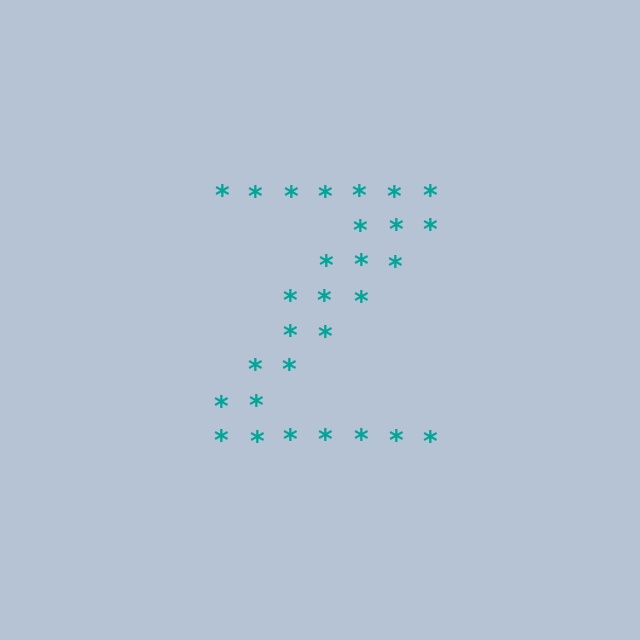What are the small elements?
The small elements are asterisks.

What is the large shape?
The large shape is the letter Z.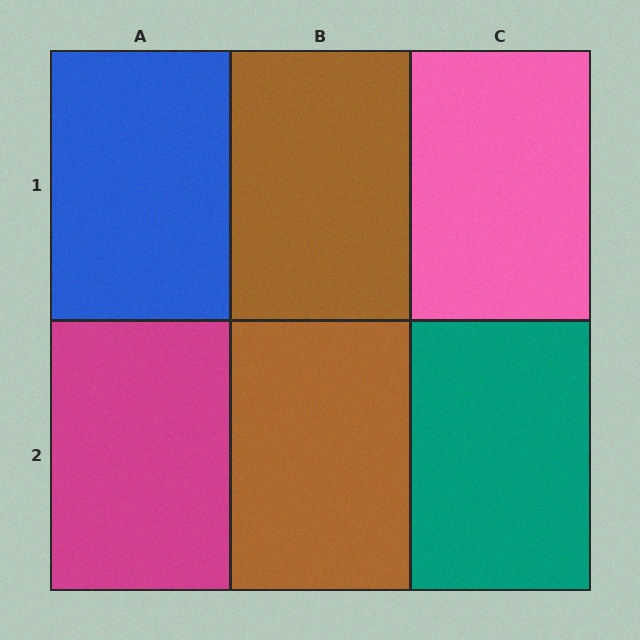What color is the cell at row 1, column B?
Brown.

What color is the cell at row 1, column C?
Pink.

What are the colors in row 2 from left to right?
Magenta, brown, teal.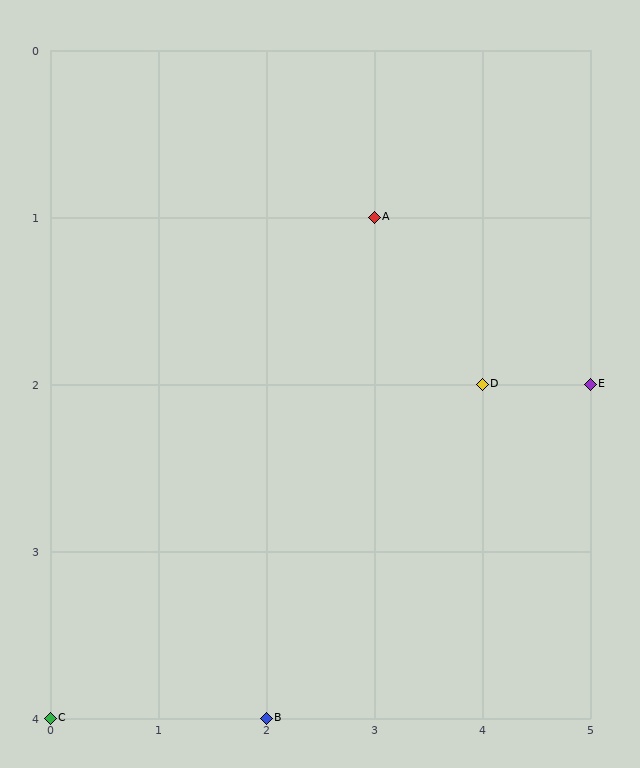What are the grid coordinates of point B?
Point B is at grid coordinates (2, 4).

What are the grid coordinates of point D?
Point D is at grid coordinates (4, 2).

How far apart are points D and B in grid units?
Points D and B are 2 columns and 2 rows apart (about 2.8 grid units diagonally).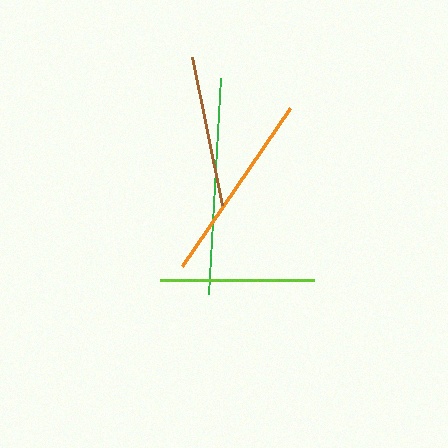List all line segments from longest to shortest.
From longest to shortest: green, orange, lime, brown.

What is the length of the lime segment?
The lime segment is approximately 154 pixels long.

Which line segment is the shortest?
The brown line is the shortest at approximately 151 pixels.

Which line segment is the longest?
The green line is the longest at approximately 216 pixels.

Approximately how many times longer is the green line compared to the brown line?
The green line is approximately 1.4 times the length of the brown line.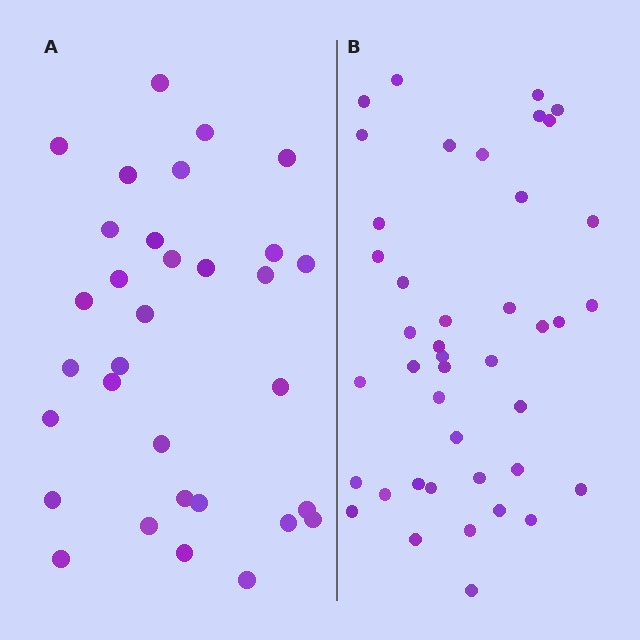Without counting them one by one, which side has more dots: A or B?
Region B (the right region) has more dots.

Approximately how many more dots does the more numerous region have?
Region B has roughly 10 or so more dots than region A.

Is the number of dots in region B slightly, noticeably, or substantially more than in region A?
Region B has noticeably more, but not dramatically so. The ratio is roughly 1.3 to 1.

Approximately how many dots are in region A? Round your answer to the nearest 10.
About 30 dots. (The exact count is 32, which rounds to 30.)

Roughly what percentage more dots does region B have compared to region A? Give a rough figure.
About 30% more.